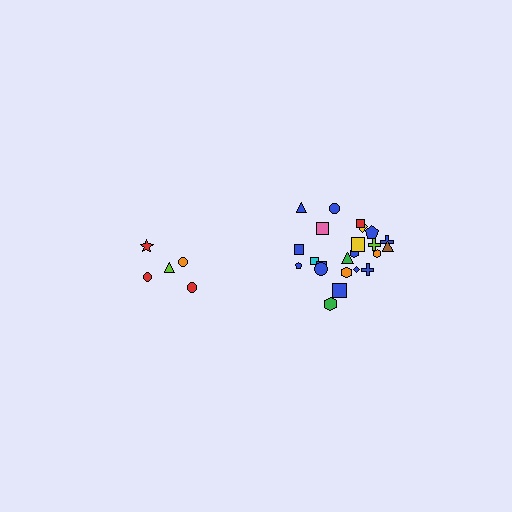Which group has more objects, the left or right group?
The right group.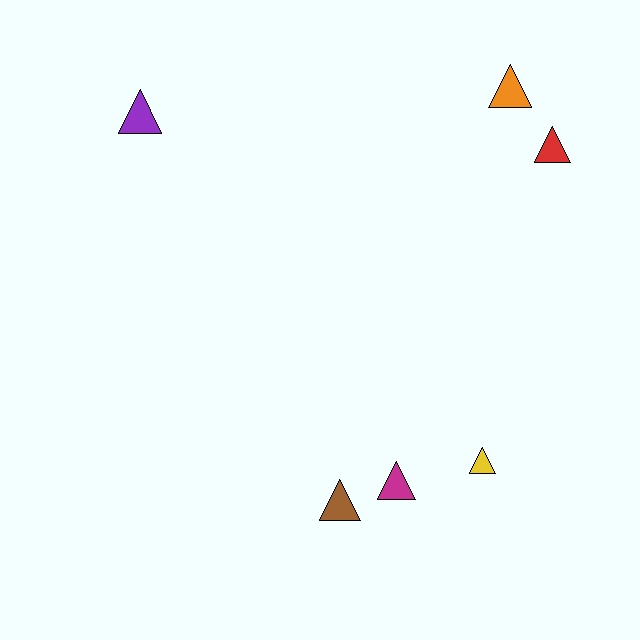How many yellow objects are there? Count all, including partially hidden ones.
There is 1 yellow object.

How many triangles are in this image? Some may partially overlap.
There are 6 triangles.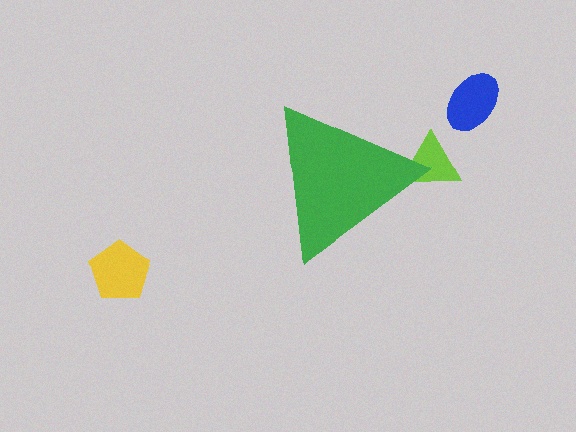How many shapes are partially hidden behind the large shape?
1 shape is partially hidden.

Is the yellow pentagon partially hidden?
No, the yellow pentagon is fully visible.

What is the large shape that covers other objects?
A green triangle.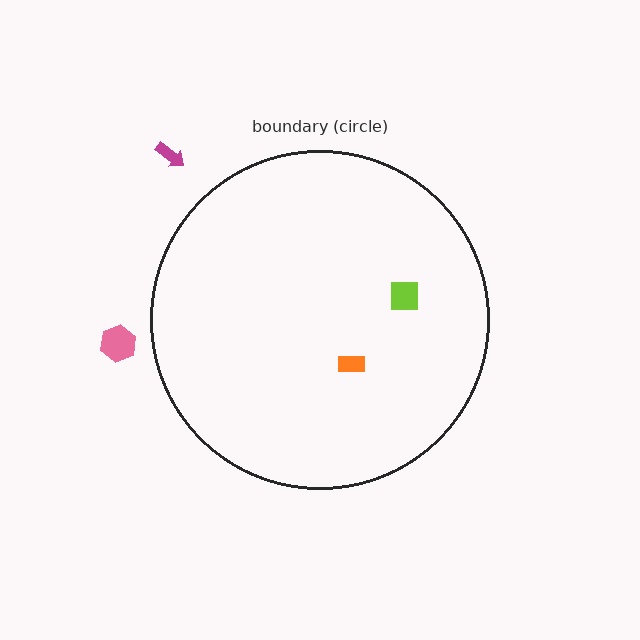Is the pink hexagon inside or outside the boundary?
Outside.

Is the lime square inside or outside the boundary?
Inside.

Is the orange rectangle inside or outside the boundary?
Inside.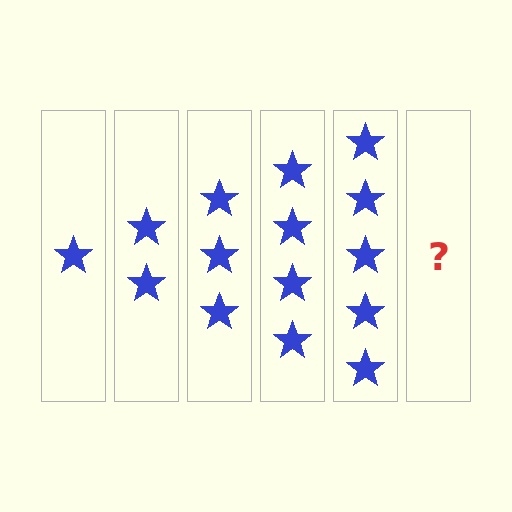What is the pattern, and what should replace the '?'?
The pattern is that each step adds one more star. The '?' should be 6 stars.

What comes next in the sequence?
The next element should be 6 stars.